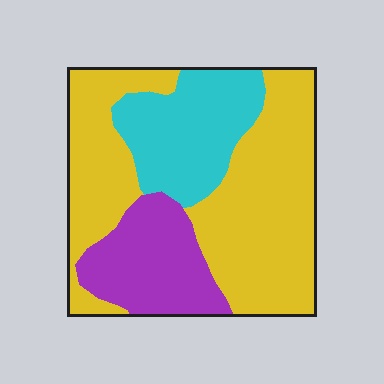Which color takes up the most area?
Yellow, at roughly 55%.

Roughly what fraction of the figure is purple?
Purple covers about 20% of the figure.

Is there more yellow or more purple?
Yellow.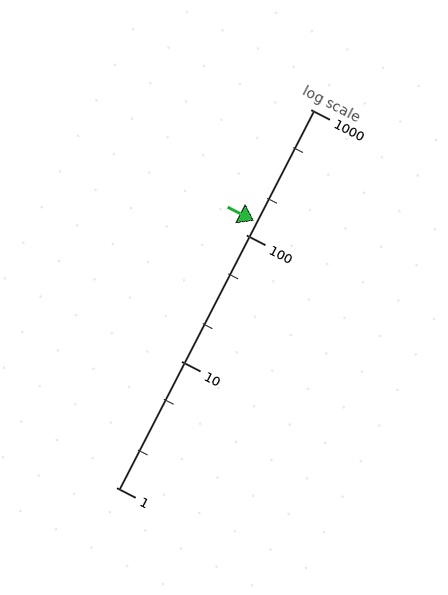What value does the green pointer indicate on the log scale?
The pointer indicates approximately 130.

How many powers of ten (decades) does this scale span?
The scale spans 3 decades, from 1 to 1000.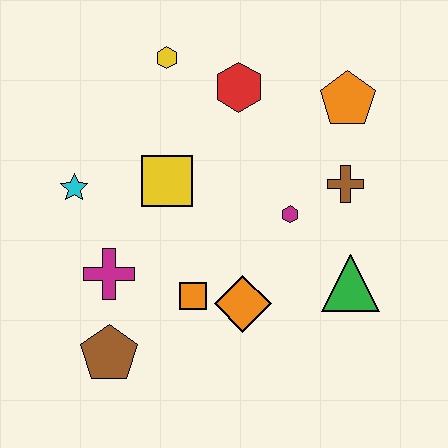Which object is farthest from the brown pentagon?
The orange pentagon is farthest from the brown pentagon.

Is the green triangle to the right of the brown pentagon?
Yes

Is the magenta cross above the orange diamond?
Yes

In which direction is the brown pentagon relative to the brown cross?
The brown pentagon is to the left of the brown cross.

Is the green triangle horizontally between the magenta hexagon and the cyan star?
No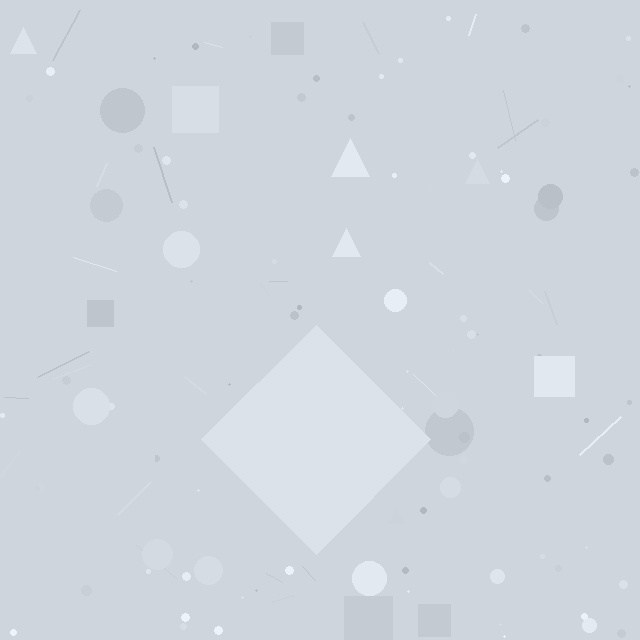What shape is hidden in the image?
A diamond is hidden in the image.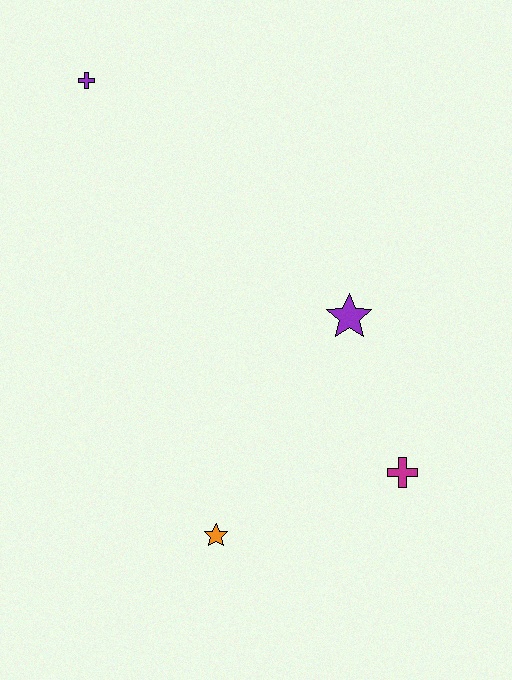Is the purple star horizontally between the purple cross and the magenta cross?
Yes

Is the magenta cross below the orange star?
No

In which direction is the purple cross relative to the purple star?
The purple cross is to the left of the purple star.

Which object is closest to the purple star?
The magenta cross is closest to the purple star.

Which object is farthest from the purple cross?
The magenta cross is farthest from the purple cross.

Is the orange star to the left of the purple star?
Yes